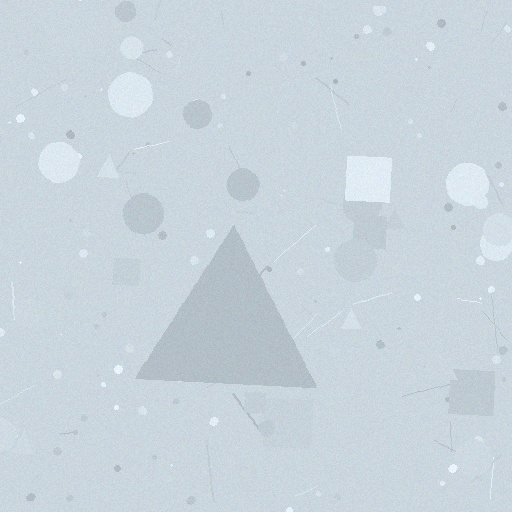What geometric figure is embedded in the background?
A triangle is embedded in the background.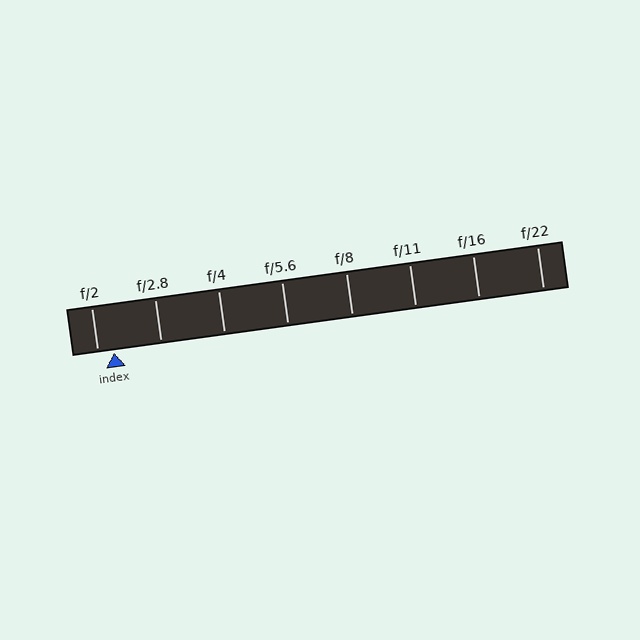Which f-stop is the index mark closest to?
The index mark is closest to f/2.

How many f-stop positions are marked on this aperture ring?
There are 8 f-stop positions marked.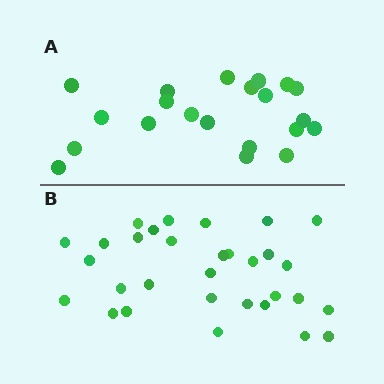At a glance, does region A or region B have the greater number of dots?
Region B (the bottom region) has more dots.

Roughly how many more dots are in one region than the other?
Region B has roughly 10 or so more dots than region A.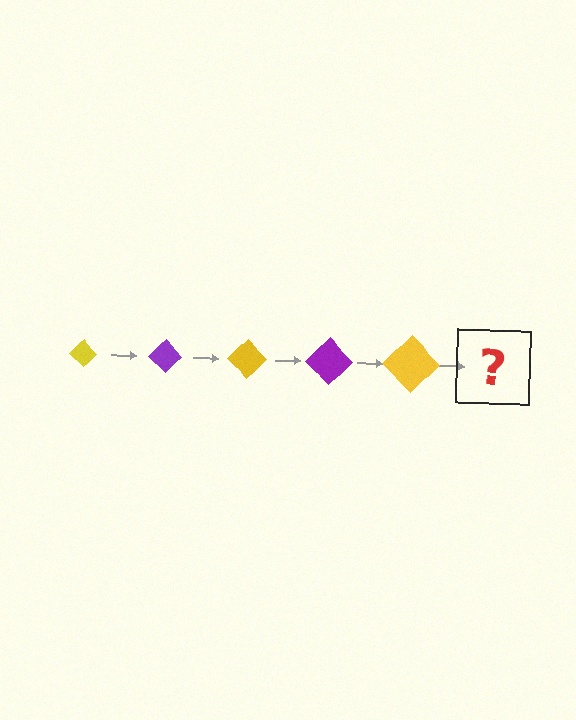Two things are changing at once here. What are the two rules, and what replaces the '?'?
The two rules are that the diamond grows larger each step and the color cycles through yellow and purple. The '?' should be a purple diamond, larger than the previous one.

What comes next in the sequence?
The next element should be a purple diamond, larger than the previous one.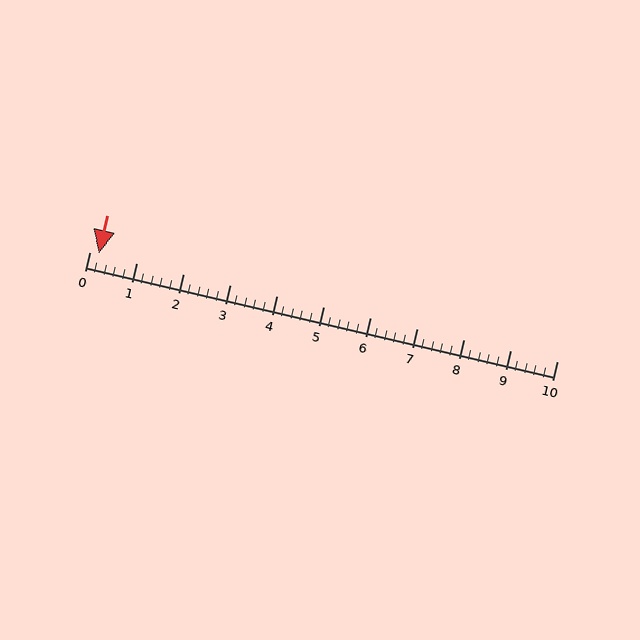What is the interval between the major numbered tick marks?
The major tick marks are spaced 1 units apart.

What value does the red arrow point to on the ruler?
The red arrow points to approximately 0.2.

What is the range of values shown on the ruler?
The ruler shows values from 0 to 10.